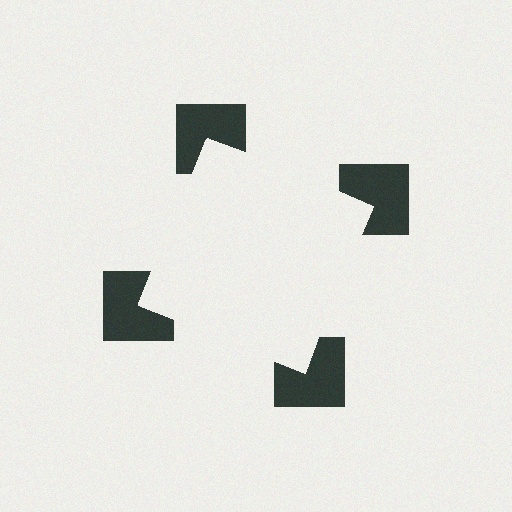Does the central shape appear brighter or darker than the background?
It typically appears slightly brighter than the background, even though no actual brightness change is drawn.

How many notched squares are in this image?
There are 4 — one at each vertex of the illusory square.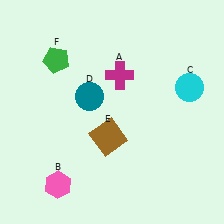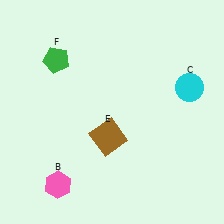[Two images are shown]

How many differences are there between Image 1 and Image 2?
There are 2 differences between the two images.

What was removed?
The magenta cross (A), the teal circle (D) were removed in Image 2.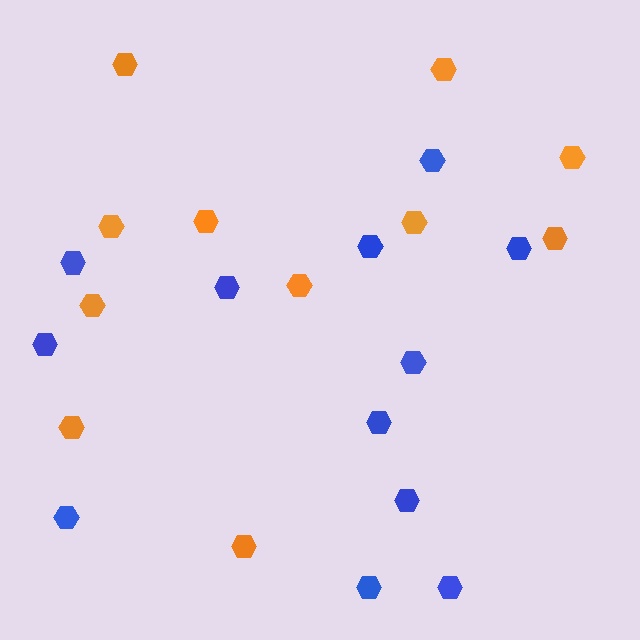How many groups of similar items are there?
There are 2 groups: one group of orange hexagons (11) and one group of blue hexagons (12).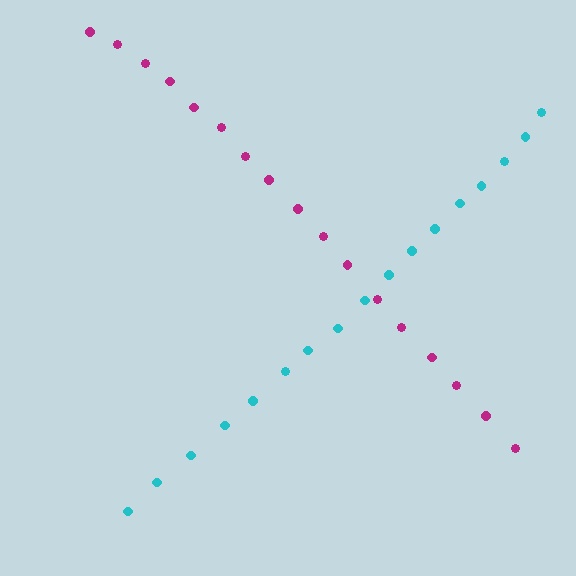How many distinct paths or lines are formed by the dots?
There are 2 distinct paths.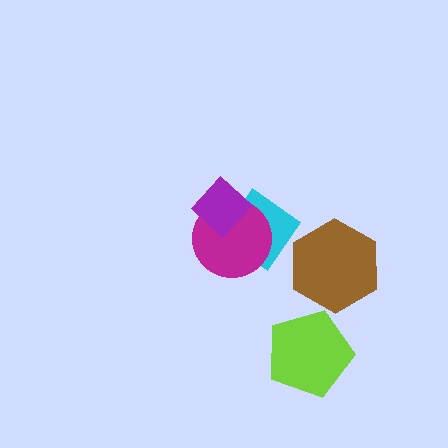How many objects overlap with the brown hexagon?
0 objects overlap with the brown hexagon.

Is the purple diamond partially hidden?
No, no other shape covers it.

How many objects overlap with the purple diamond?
2 objects overlap with the purple diamond.